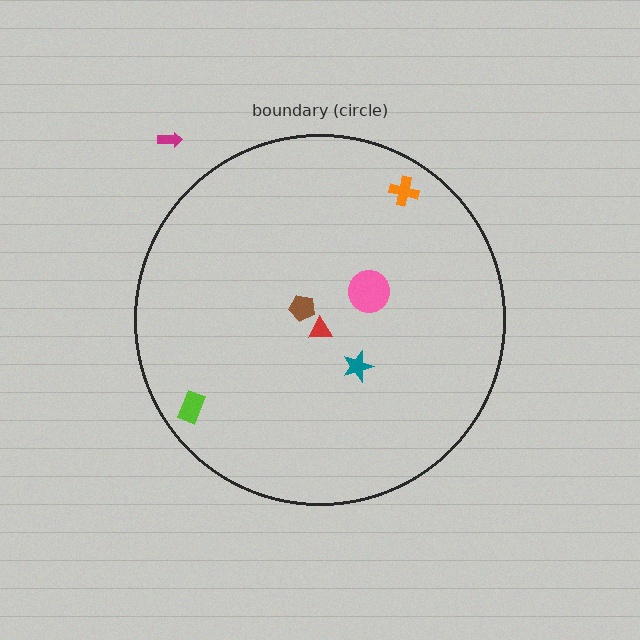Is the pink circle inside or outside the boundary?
Inside.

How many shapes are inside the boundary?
6 inside, 1 outside.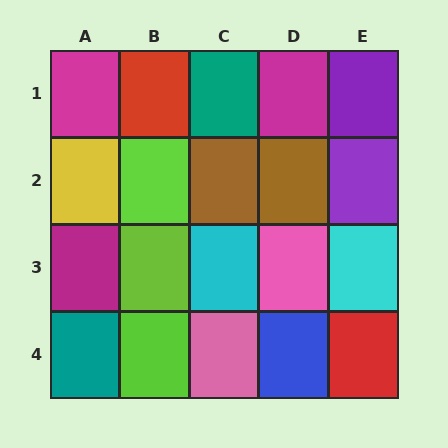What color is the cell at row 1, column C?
Teal.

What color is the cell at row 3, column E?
Cyan.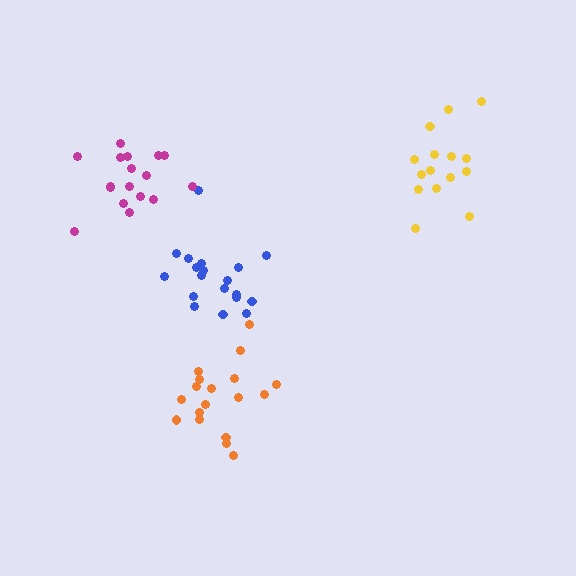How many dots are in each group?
Group 1: 15 dots, Group 2: 18 dots, Group 3: 19 dots, Group 4: 17 dots (69 total).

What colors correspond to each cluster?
The clusters are colored: yellow, orange, blue, magenta.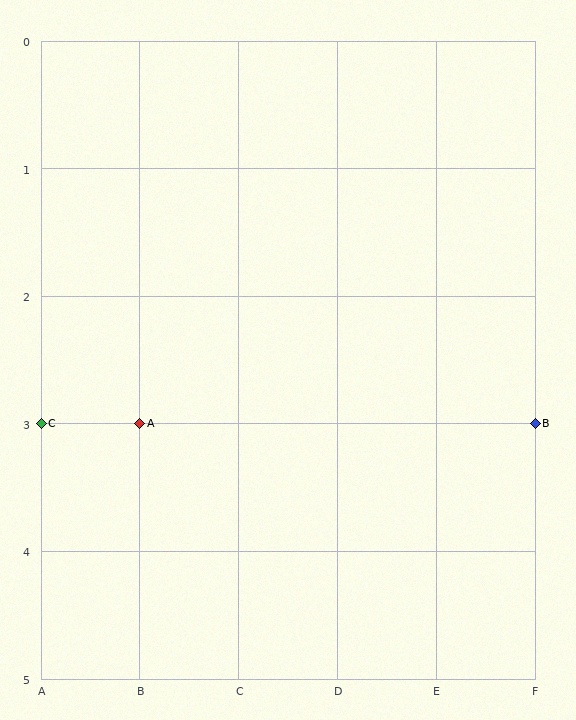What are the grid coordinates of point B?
Point B is at grid coordinates (F, 3).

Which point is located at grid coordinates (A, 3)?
Point C is at (A, 3).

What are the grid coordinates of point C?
Point C is at grid coordinates (A, 3).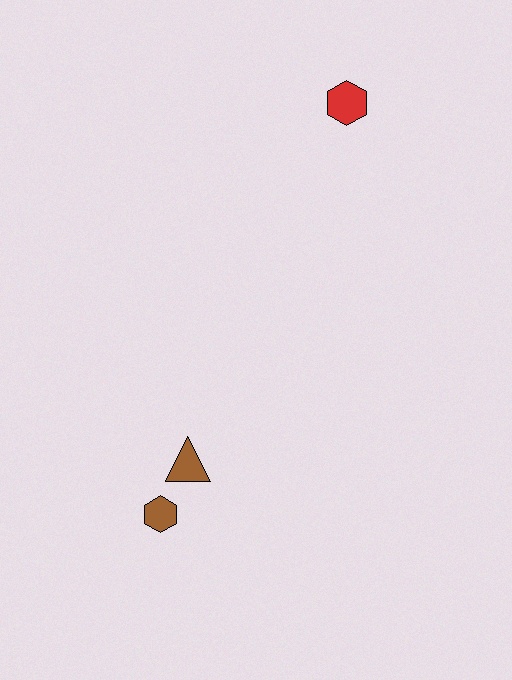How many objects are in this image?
There are 3 objects.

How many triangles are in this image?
There is 1 triangle.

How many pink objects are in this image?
There are no pink objects.